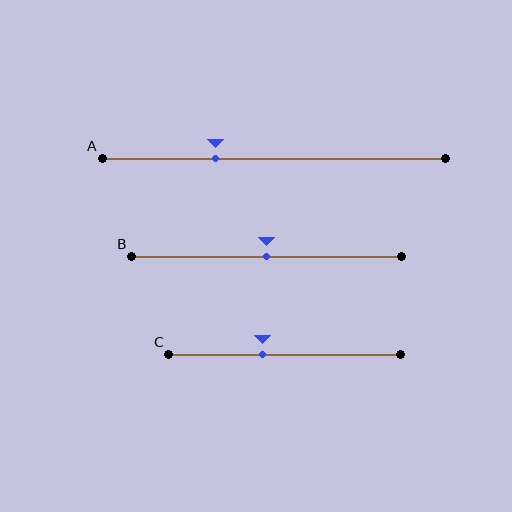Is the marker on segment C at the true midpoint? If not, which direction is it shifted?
No, the marker on segment C is shifted to the left by about 10% of the segment length.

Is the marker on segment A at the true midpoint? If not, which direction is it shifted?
No, the marker on segment A is shifted to the left by about 17% of the segment length.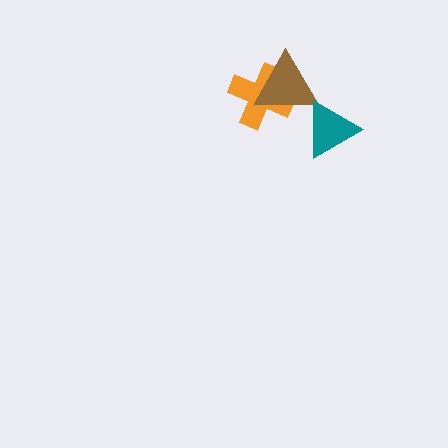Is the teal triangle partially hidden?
No, no other shape covers it.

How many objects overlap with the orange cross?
1 object overlaps with the orange cross.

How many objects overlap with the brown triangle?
2 objects overlap with the brown triangle.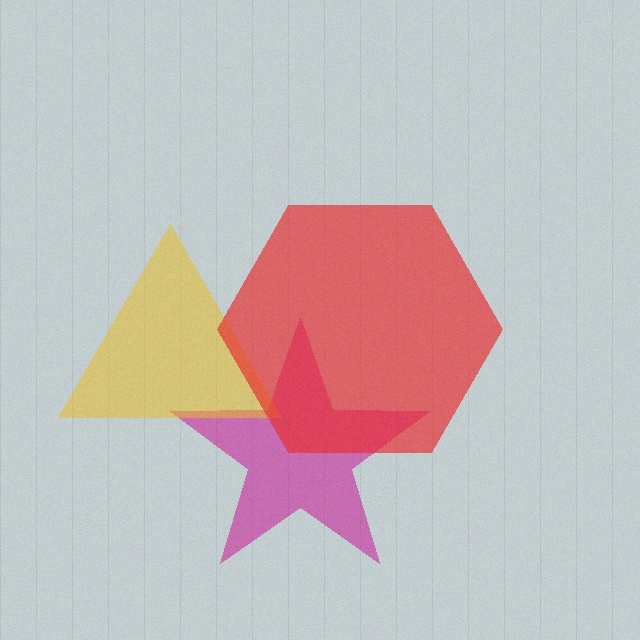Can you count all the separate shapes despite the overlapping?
Yes, there are 3 separate shapes.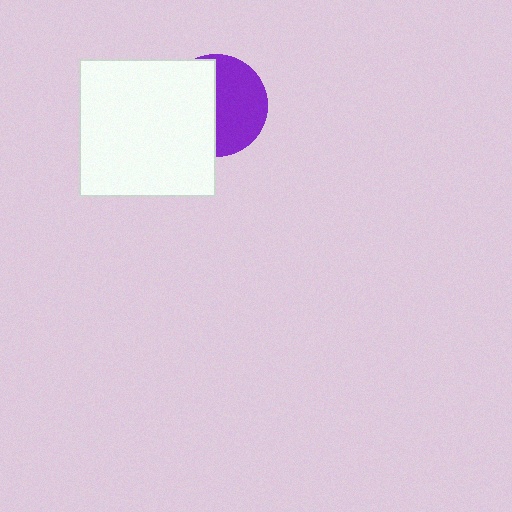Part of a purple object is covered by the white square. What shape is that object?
It is a circle.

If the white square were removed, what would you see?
You would see the complete purple circle.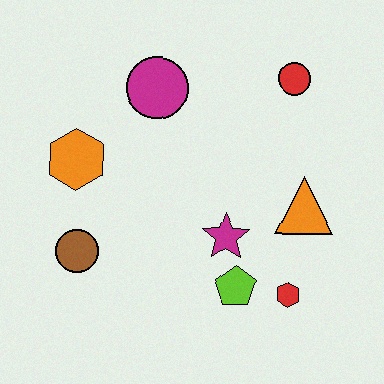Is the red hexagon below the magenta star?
Yes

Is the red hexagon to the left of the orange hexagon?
No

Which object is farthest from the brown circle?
The red circle is farthest from the brown circle.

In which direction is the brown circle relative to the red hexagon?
The brown circle is to the left of the red hexagon.